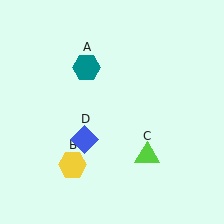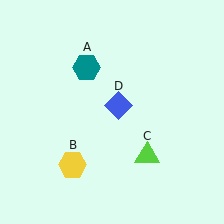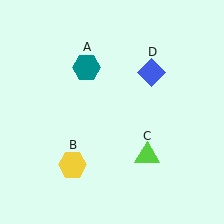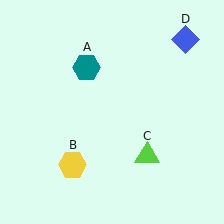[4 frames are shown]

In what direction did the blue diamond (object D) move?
The blue diamond (object D) moved up and to the right.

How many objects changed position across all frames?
1 object changed position: blue diamond (object D).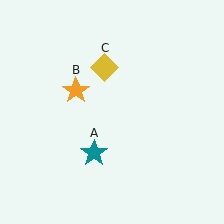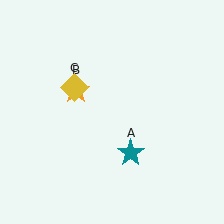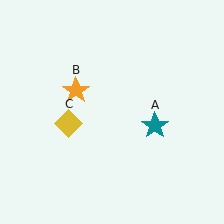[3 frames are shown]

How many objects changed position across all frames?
2 objects changed position: teal star (object A), yellow diamond (object C).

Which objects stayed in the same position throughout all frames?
Orange star (object B) remained stationary.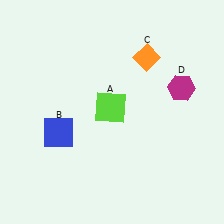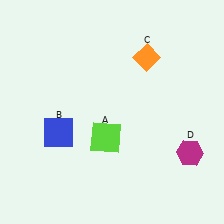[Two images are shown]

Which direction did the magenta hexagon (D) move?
The magenta hexagon (D) moved down.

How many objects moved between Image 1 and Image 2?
2 objects moved between the two images.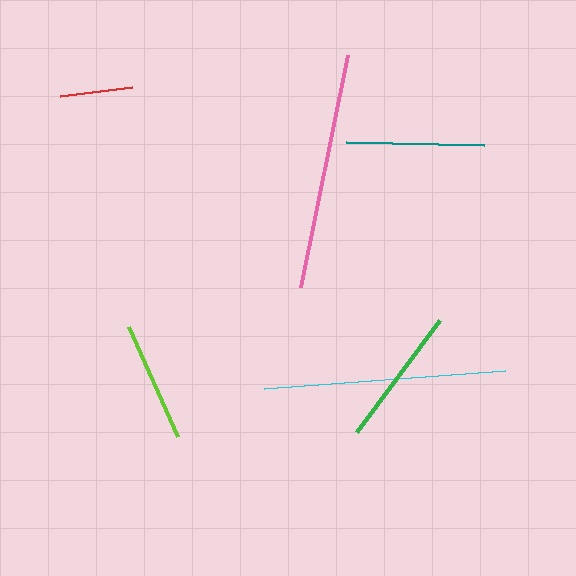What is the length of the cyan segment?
The cyan segment is approximately 241 pixels long.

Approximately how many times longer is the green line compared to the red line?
The green line is approximately 1.9 times the length of the red line.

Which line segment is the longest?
The cyan line is the longest at approximately 241 pixels.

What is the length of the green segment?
The green segment is approximately 138 pixels long.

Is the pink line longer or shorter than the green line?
The pink line is longer than the green line.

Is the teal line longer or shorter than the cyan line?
The cyan line is longer than the teal line.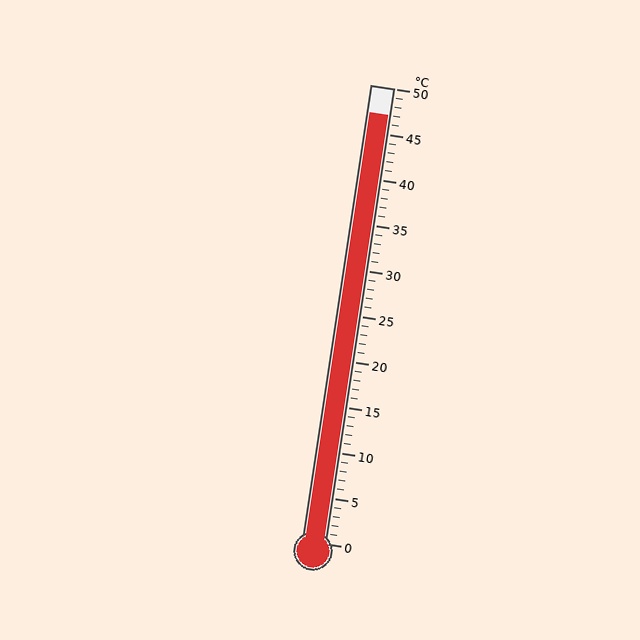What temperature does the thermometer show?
The thermometer shows approximately 47°C.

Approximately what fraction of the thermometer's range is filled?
The thermometer is filled to approximately 95% of its range.